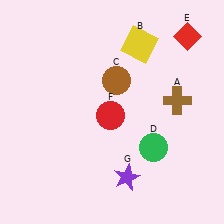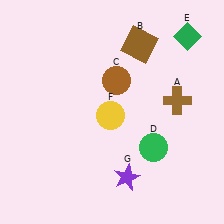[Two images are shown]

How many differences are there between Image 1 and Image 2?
There are 3 differences between the two images.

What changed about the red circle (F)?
In Image 1, F is red. In Image 2, it changed to yellow.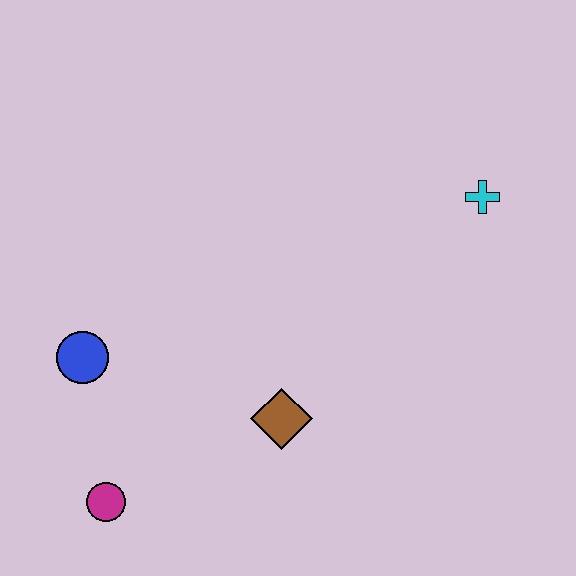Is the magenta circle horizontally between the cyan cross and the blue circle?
Yes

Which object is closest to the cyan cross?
The brown diamond is closest to the cyan cross.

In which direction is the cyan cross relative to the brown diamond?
The cyan cross is above the brown diamond.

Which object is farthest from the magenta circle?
The cyan cross is farthest from the magenta circle.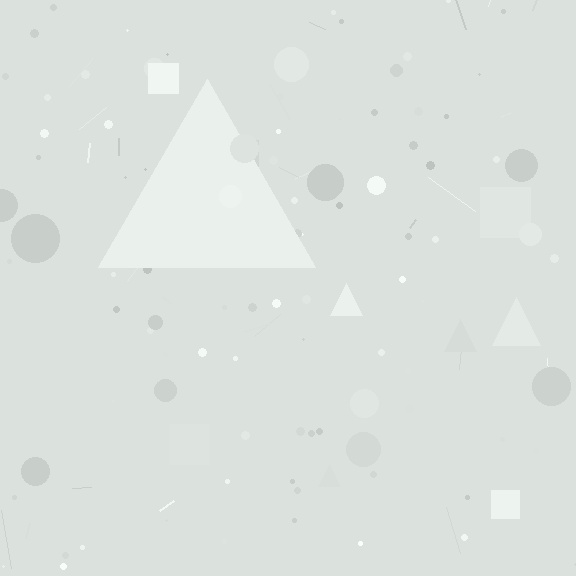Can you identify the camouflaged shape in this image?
The camouflaged shape is a triangle.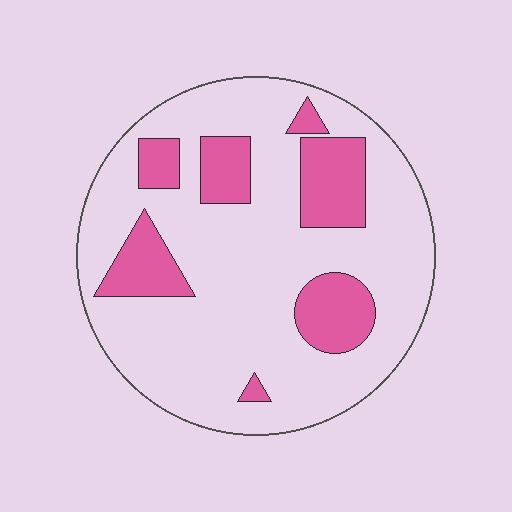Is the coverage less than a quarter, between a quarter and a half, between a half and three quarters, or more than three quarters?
Less than a quarter.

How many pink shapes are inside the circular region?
7.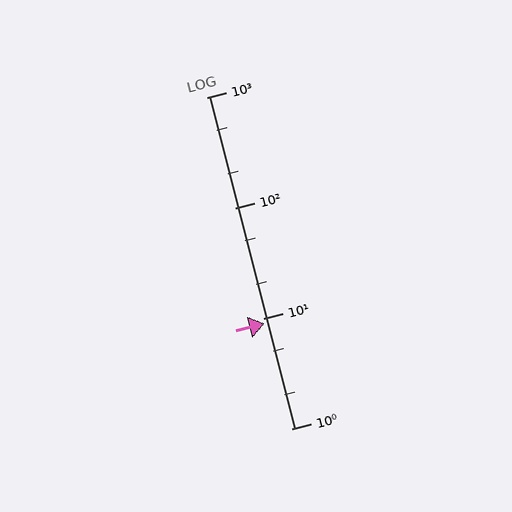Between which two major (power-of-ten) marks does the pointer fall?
The pointer is between 1 and 10.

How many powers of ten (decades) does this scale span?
The scale spans 3 decades, from 1 to 1000.